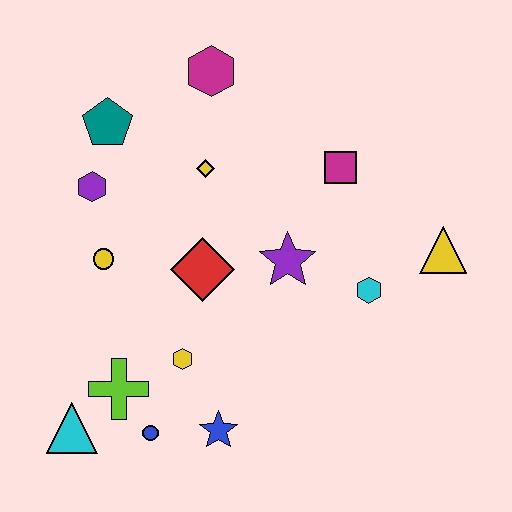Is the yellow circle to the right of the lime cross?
No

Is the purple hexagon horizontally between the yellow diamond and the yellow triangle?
No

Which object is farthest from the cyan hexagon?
The cyan triangle is farthest from the cyan hexagon.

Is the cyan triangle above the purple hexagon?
No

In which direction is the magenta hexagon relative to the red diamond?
The magenta hexagon is above the red diamond.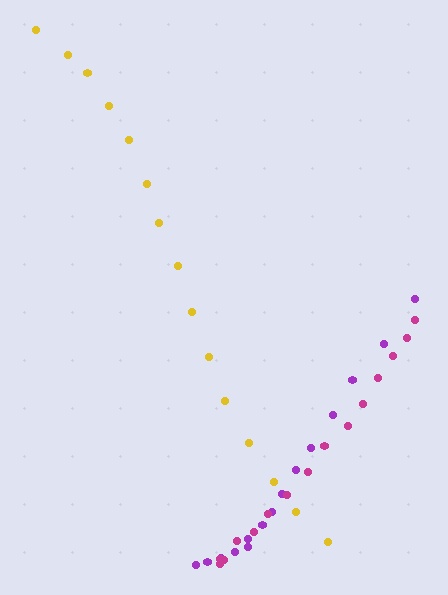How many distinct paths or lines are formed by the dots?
There are 3 distinct paths.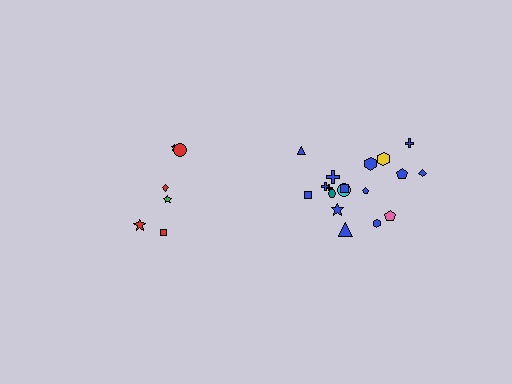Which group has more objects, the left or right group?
The right group.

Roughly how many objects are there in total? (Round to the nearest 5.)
Roughly 25 objects in total.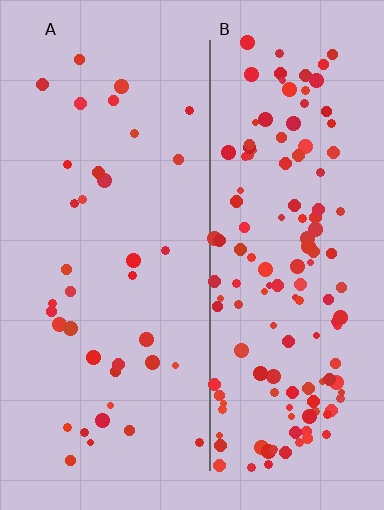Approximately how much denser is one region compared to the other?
Approximately 3.8× — region B over region A.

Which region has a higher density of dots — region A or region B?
B (the right).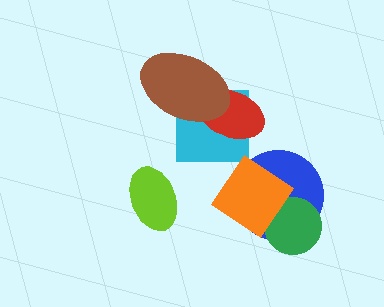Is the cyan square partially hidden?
Yes, it is partially covered by another shape.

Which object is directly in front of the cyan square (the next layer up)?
The red ellipse is directly in front of the cyan square.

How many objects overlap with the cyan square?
2 objects overlap with the cyan square.